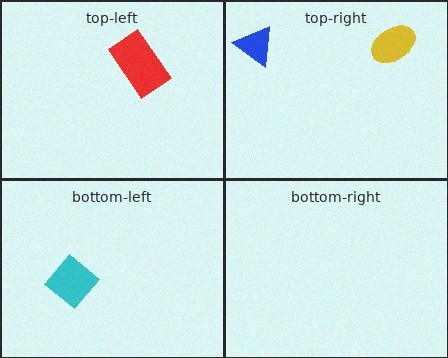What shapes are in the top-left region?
The red rectangle.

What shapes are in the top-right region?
The blue triangle, the yellow ellipse.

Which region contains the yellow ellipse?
The top-right region.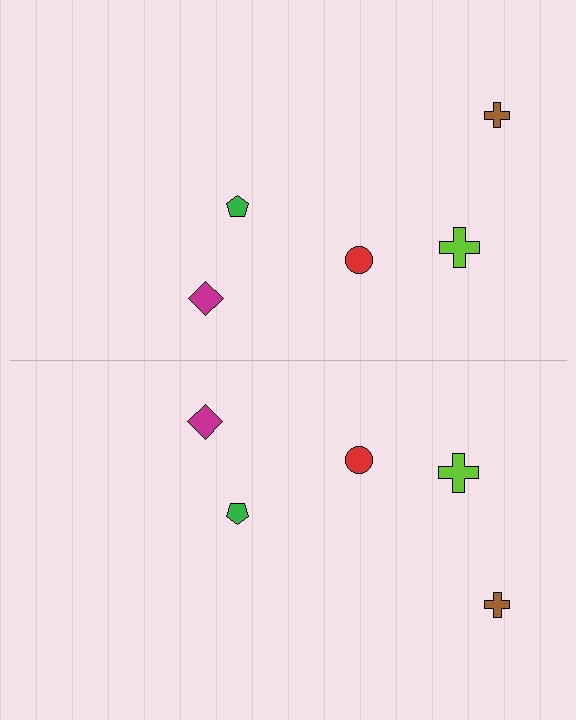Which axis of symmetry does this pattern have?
The pattern has a horizontal axis of symmetry running through the center of the image.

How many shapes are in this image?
There are 10 shapes in this image.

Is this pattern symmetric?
Yes, this pattern has bilateral (reflection) symmetry.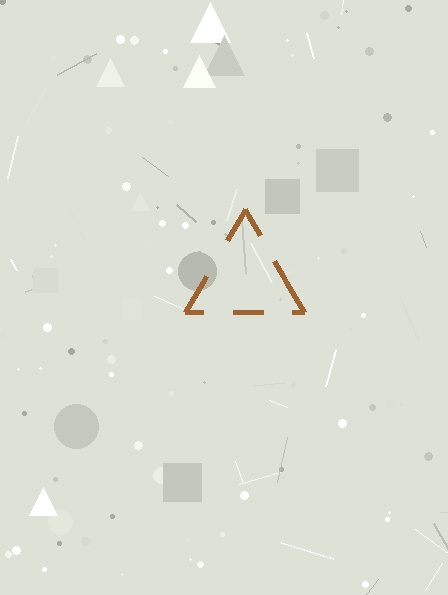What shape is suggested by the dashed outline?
The dashed outline suggests a triangle.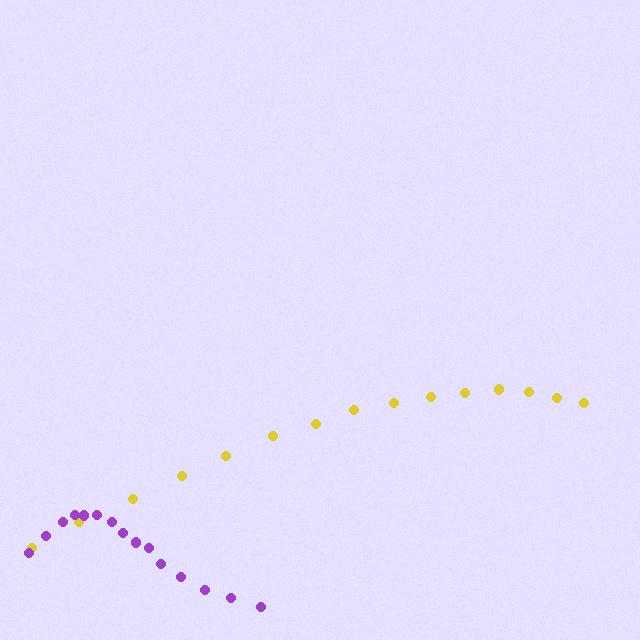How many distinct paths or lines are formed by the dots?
There are 2 distinct paths.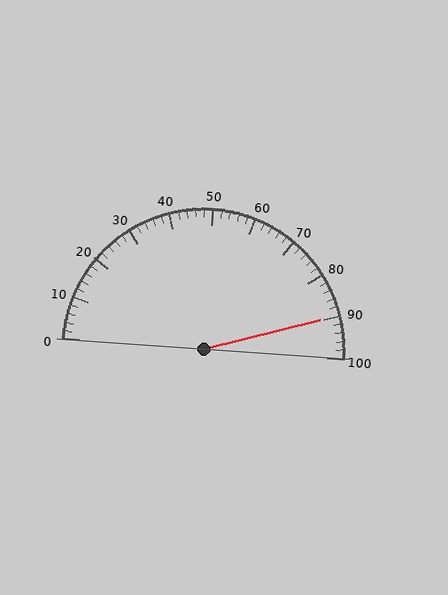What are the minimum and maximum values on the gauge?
The gauge ranges from 0 to 100.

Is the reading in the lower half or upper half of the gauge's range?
The reading is in the upper half of the range (0 to 100).